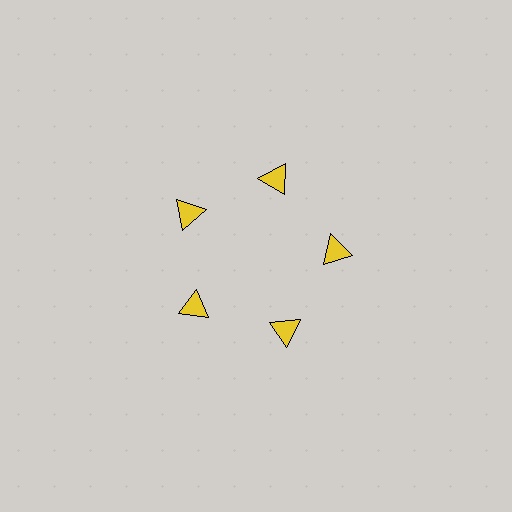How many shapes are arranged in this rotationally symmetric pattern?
There are 5 shapes, arranged in 5 groups of 1.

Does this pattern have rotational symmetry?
Yes, this pattern has 5-fold rotational symmetry. It looks the same after rotating 72 degrees around the center.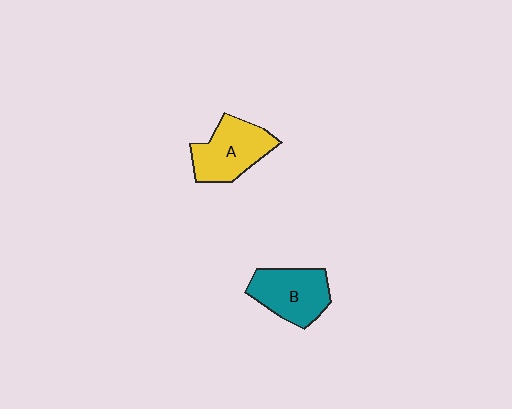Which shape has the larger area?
Shape A (yellow).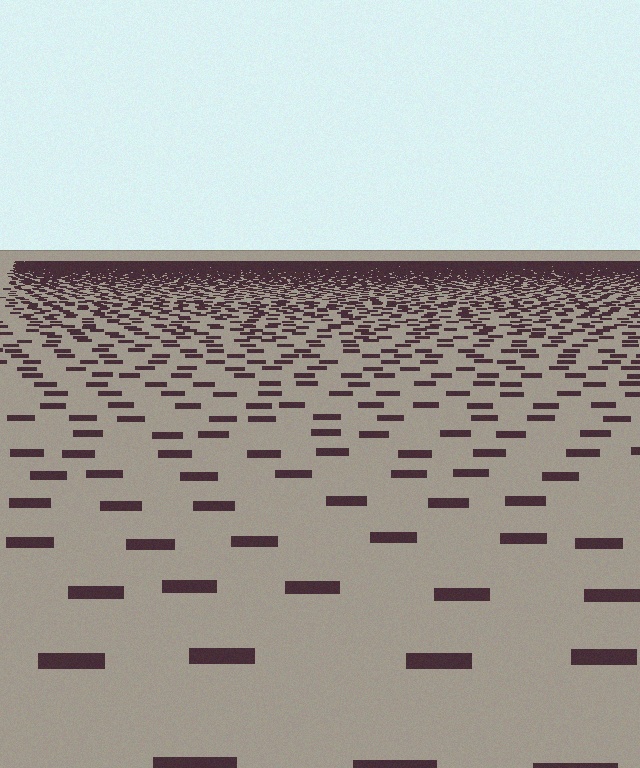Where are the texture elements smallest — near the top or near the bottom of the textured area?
Near the top.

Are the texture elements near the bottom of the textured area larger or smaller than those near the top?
Larger. Near the bottom, elements are closer to the viewer and appear at a bigger on-screen size.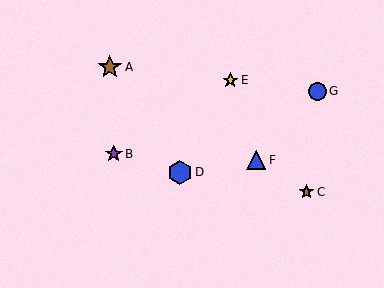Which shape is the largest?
The blue hexagon (labeled D) is the largest.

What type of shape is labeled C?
Shape C is a brown star.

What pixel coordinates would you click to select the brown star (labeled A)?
Click at (110, 67) to select the brown star A.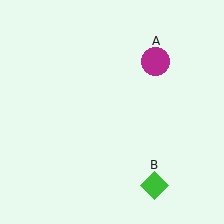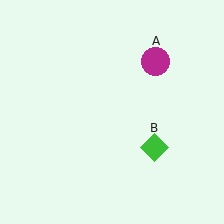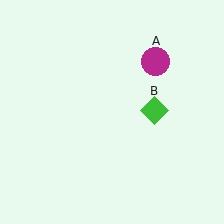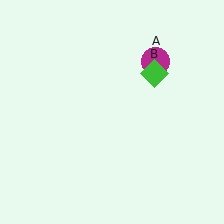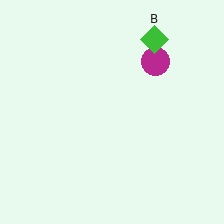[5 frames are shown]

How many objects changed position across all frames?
1 object changed position: green diamond (object B).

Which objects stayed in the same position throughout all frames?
Magenta circle (object A) remained stationary.